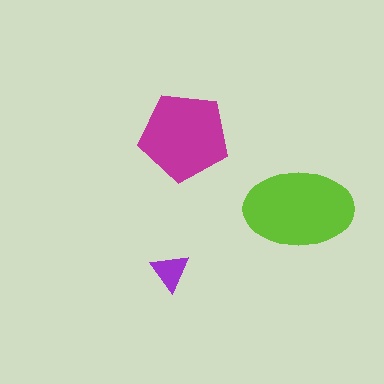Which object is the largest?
The lime ellipse.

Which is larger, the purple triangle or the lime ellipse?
The lime ellipse.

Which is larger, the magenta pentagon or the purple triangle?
The magenta pentagon.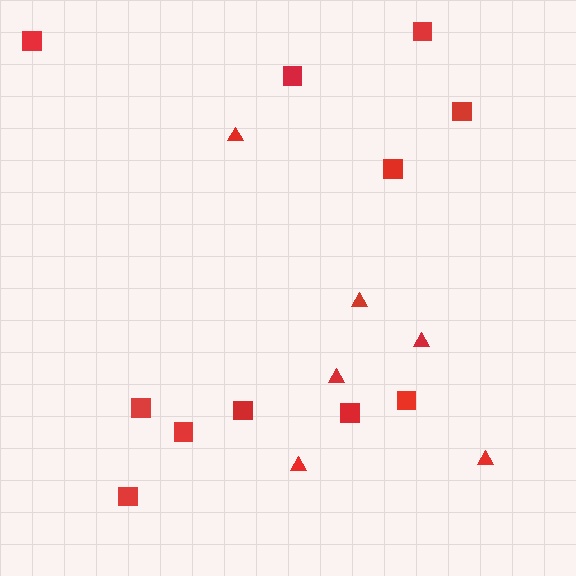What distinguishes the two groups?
There are 2 groups: one group of squares (11) and one group of triangles (6).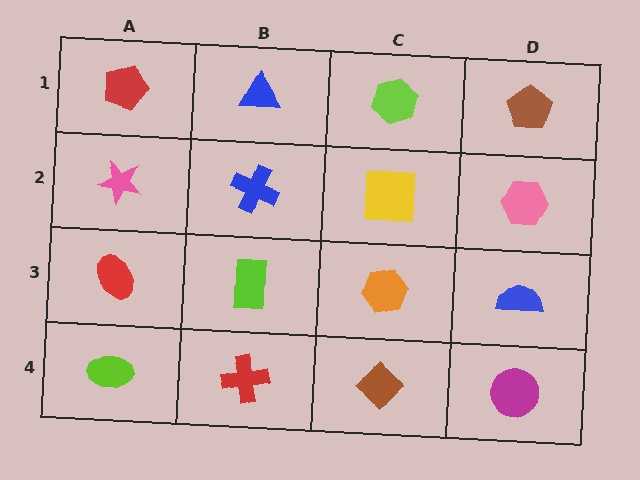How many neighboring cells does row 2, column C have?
4.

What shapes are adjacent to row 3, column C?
A yellow square (row 2, column C), a brown diamond (row 4, column C), a lime rectangle (row 3, column B), a blue semicircle (row 3, column D).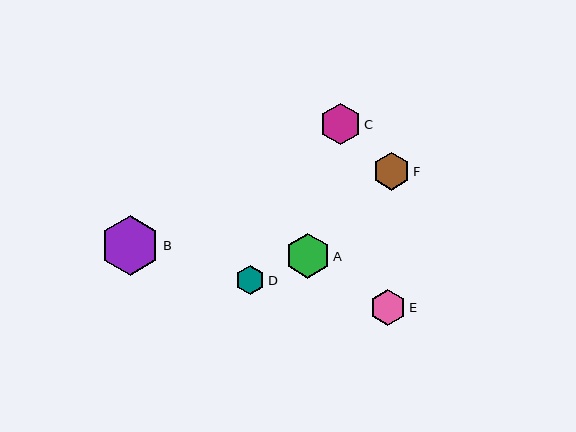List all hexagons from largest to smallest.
From largest to smallest: B, A, C, F, E, D.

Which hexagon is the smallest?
Hexagon D is the smallest with a size of approximately 29 pixels.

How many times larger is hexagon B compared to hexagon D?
Hexagon B is approximately 2.1 times the size of hexagon D.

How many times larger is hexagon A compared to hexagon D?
Hexagon A is approximately 1.6 times the size of hexagon D.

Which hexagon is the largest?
Hexagon B is the largest with a size of approximately 60 pixels.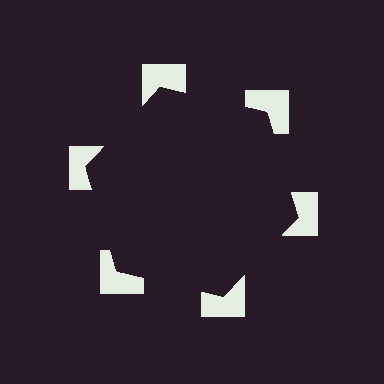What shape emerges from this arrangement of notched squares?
An illusory hexagon — its edges are inferred from the aligned wedge cuts in the notched squares, not physically drawn.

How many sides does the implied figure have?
6 sides.